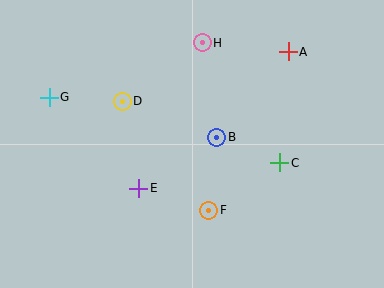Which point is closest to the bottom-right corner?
Point C is closest to the bottom-right corner.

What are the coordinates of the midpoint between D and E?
The midpoint between D and E is at (131, 145).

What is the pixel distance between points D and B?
The distance between D and B is 101 pixels.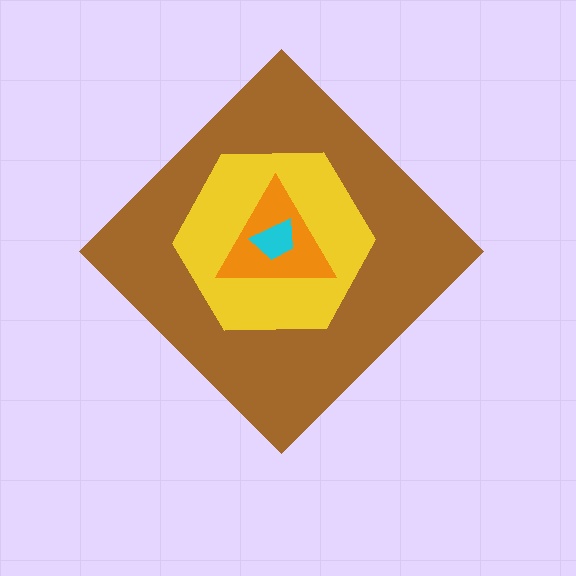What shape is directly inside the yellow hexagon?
The orange triangle.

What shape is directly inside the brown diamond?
The yellow hexagon.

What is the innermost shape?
The cyan trapezoid.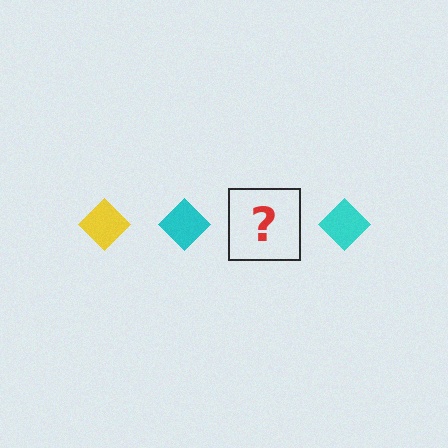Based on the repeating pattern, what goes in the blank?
The blank should be a yellow diamond.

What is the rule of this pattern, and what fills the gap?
The rule is that the pattern cycles through yellow, cyan diamonds. The gap should be filled with a yellow diamond.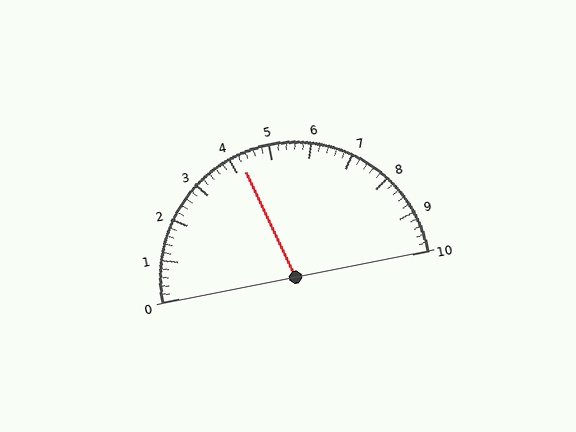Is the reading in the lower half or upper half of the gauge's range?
The reading is in the lower half of the range (0 to 10).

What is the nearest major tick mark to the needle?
The nearest major tick mark is 4.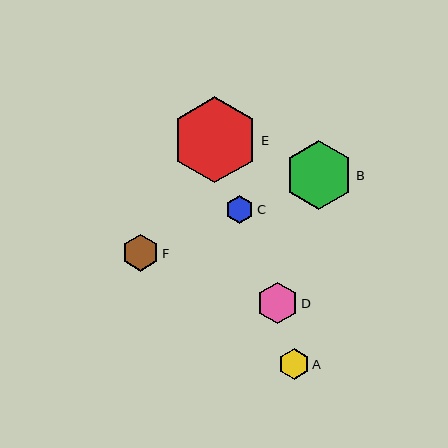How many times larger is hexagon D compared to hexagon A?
Hexagon D is approximately 1.4 times the size of hexagon A.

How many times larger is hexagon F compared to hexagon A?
Hexagon F is approximately 1.2 times the size of hexagon A.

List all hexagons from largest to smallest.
From largest to smallest: E, B, D, F, A, C.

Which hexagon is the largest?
Hexagon E is the largest with a size of approximately 86 pixels.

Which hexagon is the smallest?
Hexagon C is the smallest with a size of approximately 28 pixels.